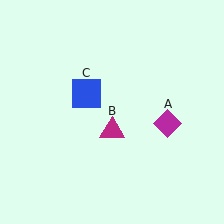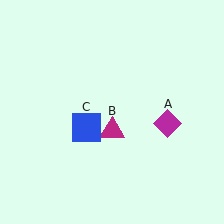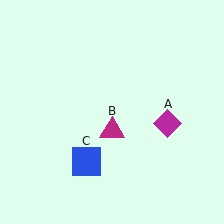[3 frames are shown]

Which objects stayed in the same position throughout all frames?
Magenta diamond (object A) and magenta triangle (object B) remained stationary.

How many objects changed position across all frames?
1 object changed position: blue square (object C).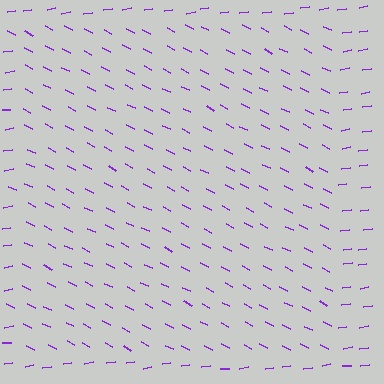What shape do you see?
I see a rectangle.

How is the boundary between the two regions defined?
The boundary is defined purely by a change in line orientation (approximately 35 degrees difference). All lines are the same color and thickness.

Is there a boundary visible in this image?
Yes, there is a texture boundary formed by a change in line orientation.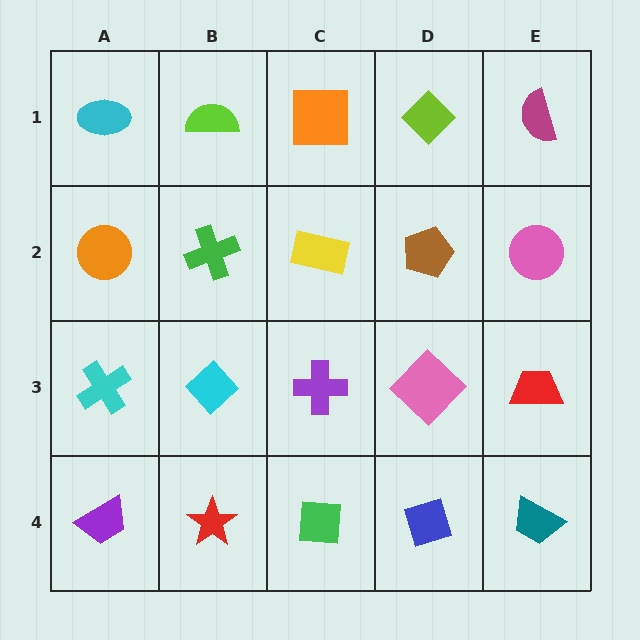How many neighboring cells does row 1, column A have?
2.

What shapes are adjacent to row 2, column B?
A lime semicircle (row 1, column B), a cyan diamond (row 3, column B), an orange circle (row 2, column A), a yellow rectangle (row 2, column C).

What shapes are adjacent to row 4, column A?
A cyan cross (row 3, column A), a red star (row 4, column B).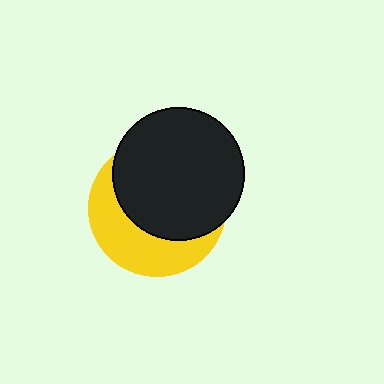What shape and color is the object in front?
The object in front is a black circle.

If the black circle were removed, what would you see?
You would see the complete yellow circle.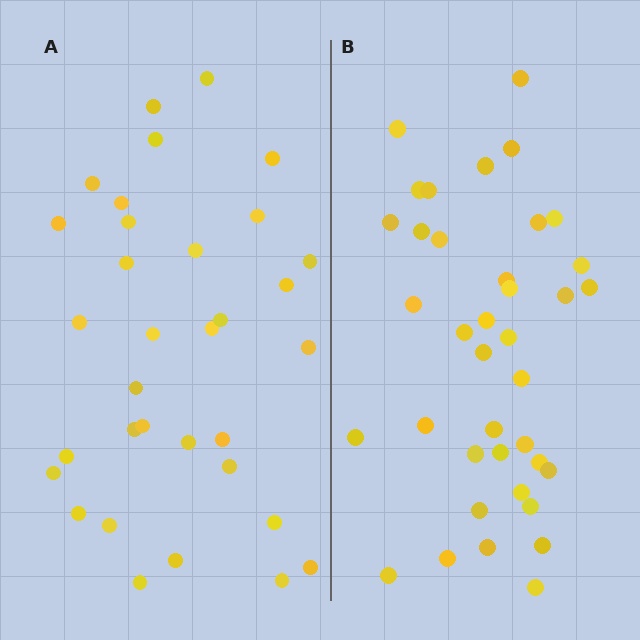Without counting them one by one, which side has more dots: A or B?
Region B (the right region) has more dots.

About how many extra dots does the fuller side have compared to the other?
Region B has about 5 more dots than region A.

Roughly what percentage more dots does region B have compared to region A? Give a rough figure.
About 15% more.